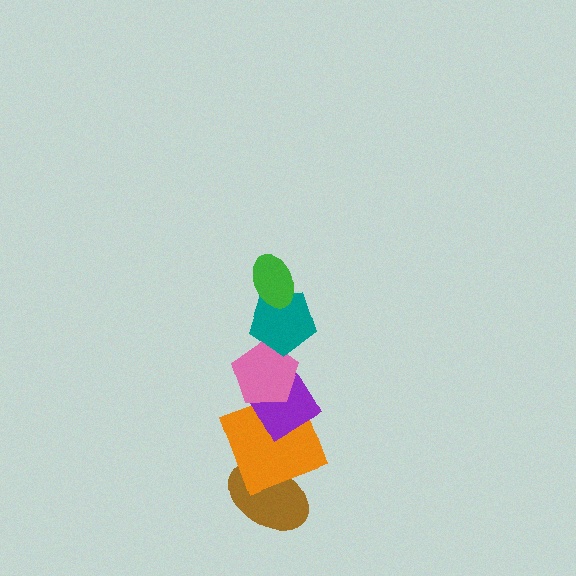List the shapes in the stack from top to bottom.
From top to bottom: the green ellipse, the teal pentagon, the pink pentagon, the purple diamond, the orange square, the brown ellipse.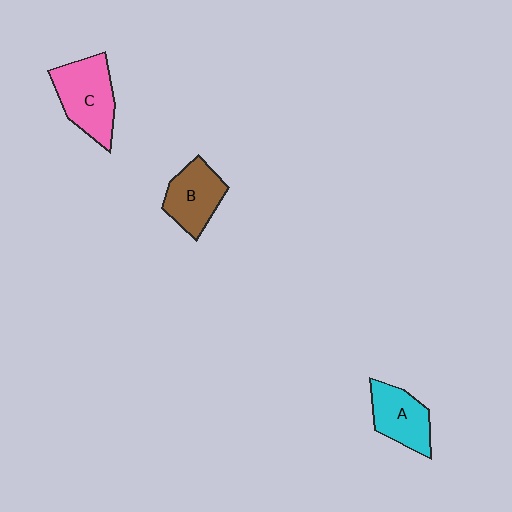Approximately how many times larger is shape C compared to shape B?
Approximately 1.2 times.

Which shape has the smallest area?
Shape A (cyan).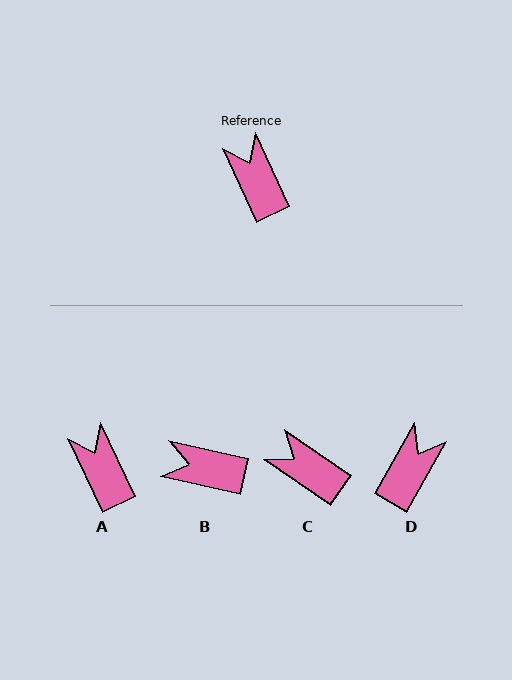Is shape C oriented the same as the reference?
No, it is off by about 31 degrees.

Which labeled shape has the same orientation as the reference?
A.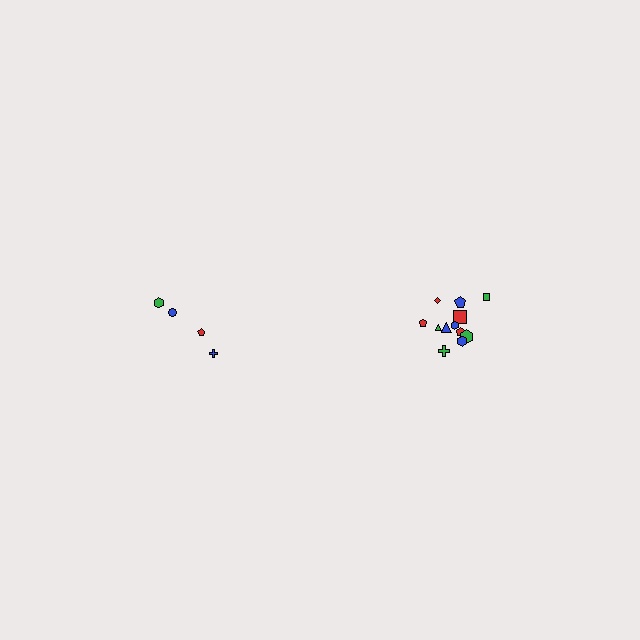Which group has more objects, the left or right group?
The right group.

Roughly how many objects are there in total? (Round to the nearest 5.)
Roughly 15 objects in total.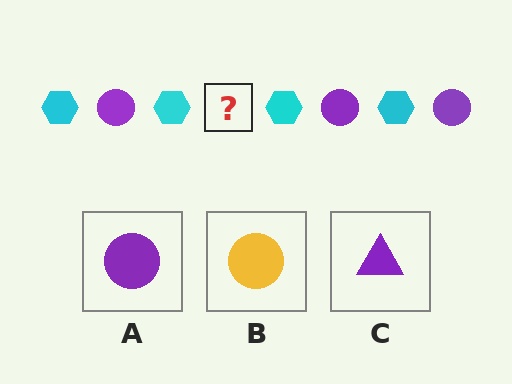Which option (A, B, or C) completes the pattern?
A.